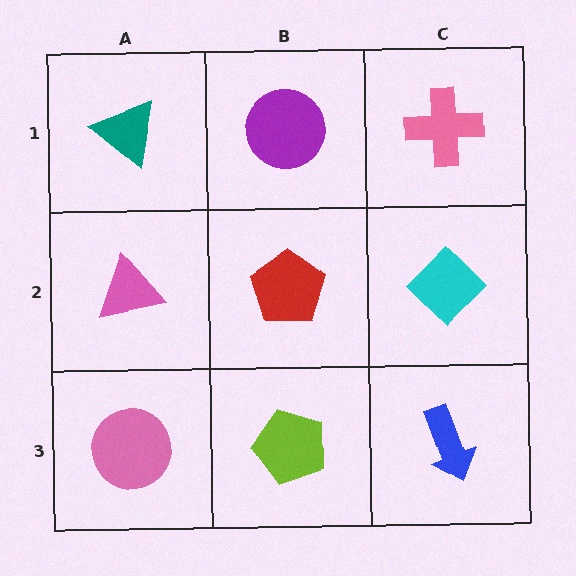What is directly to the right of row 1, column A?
A purple circle.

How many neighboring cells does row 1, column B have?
3.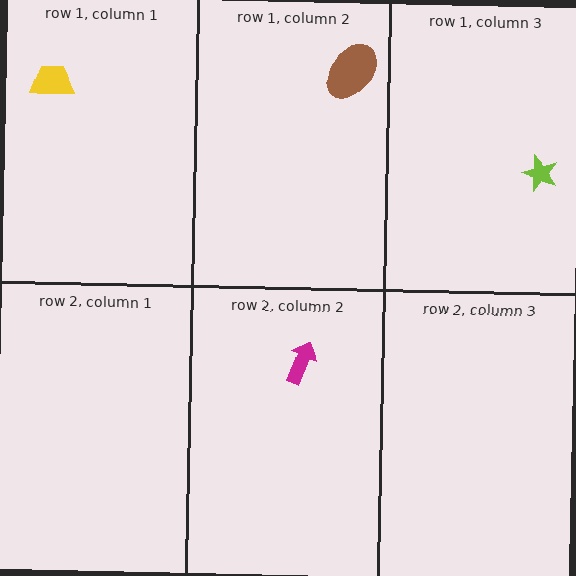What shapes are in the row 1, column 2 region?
The brown ellipse.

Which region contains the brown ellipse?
The row 1, column 2 region.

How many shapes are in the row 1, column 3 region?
1.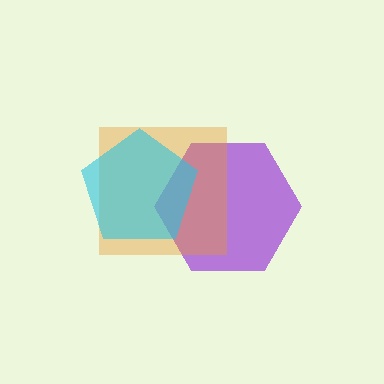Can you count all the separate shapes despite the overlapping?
Yes, there are 3 separate shapes.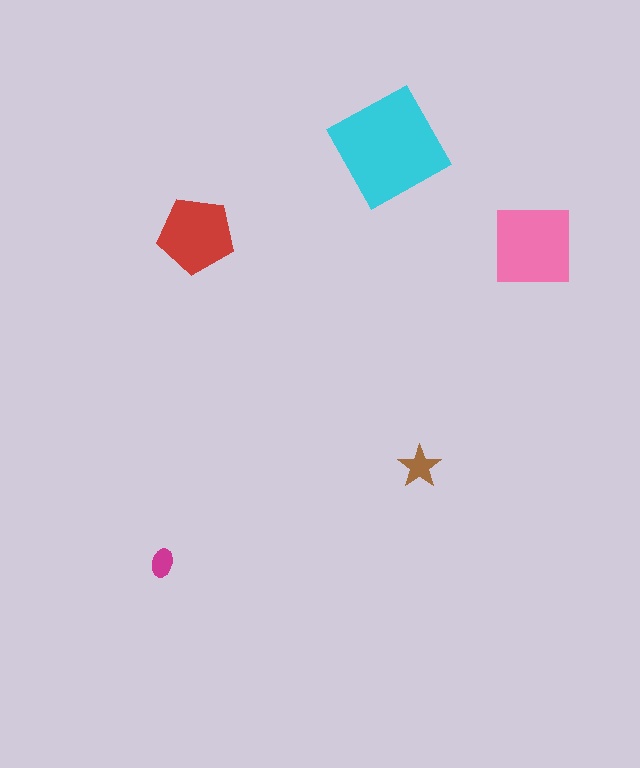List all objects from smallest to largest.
The magenta ellipse, the brown star, the red pentagon, the pink square, the cyan diamond.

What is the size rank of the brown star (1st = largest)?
4th.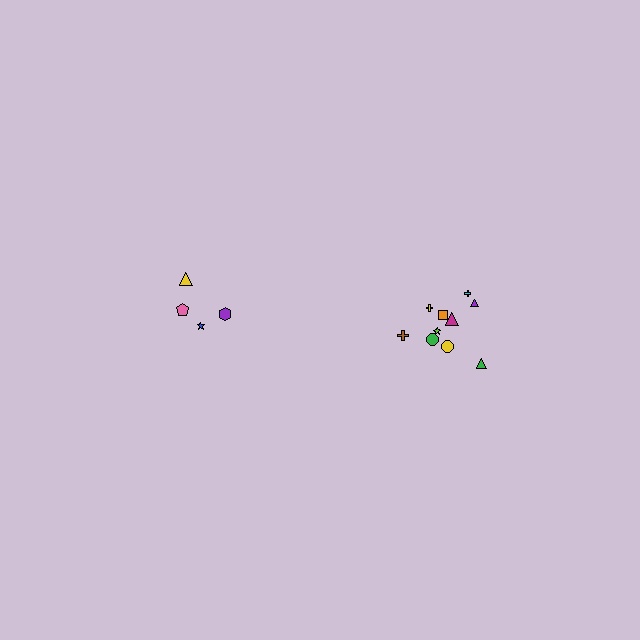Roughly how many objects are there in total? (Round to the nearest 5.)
Roughly 15 objects in total.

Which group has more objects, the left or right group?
The right group.